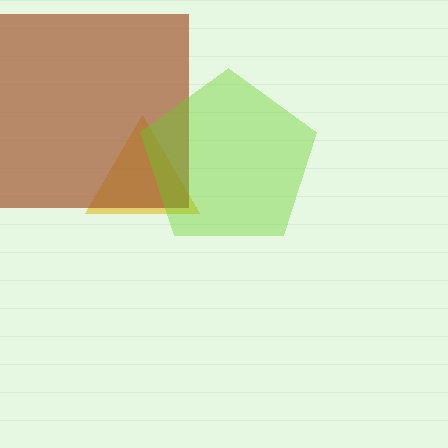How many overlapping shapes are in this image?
There are 3 overlapping shapes in the image.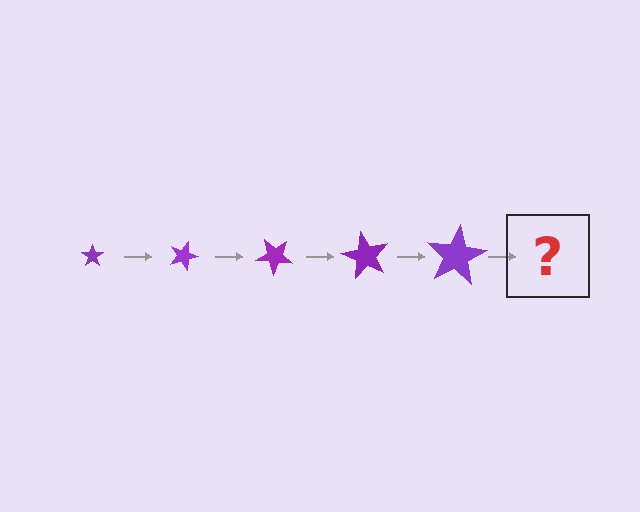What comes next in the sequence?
The next element should be a star, larger than the previous one and rotated 100 degrees from the start.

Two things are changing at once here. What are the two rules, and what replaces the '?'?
The two rules are that the star grows larger each step and it rotates 20 degrees each step. The '?' should be a star, larger than the previous one and rotated 100 degrees from the start.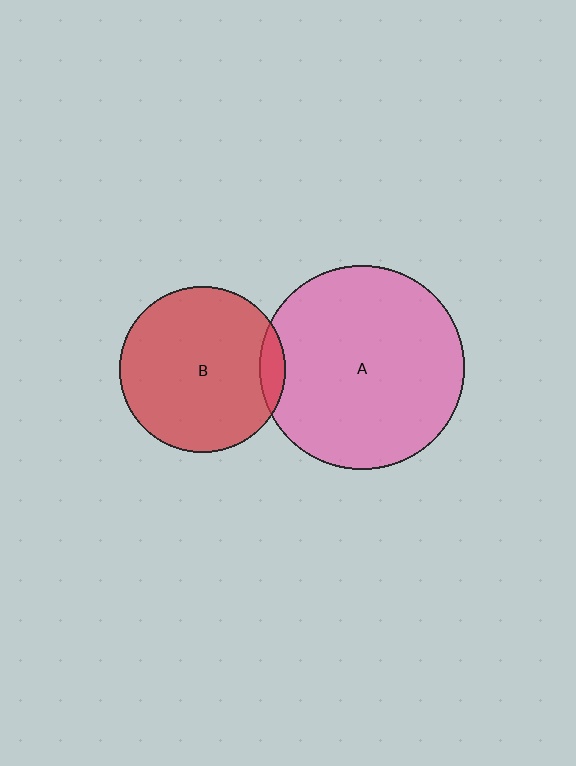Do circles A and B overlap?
Yes.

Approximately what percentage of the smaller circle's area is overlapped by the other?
Approximately 10%.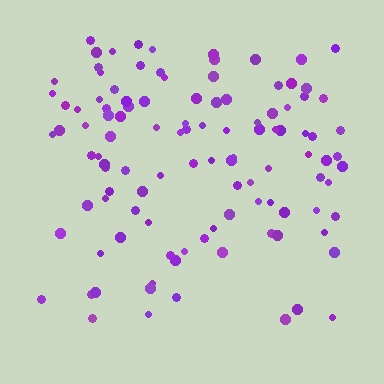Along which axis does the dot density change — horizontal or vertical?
Vertical.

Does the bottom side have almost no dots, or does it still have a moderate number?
Still a moderate number, just noticeably fewer than the top.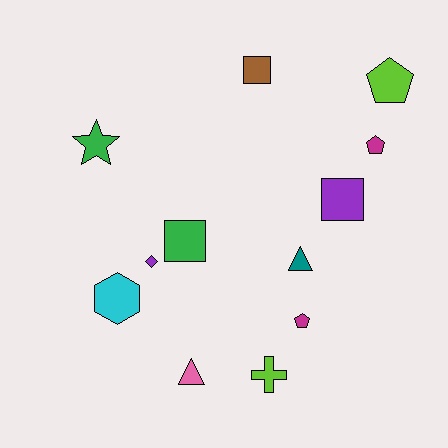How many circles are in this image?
There are no circles.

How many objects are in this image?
There are 12 objects.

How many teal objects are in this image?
There is 1 teal object.